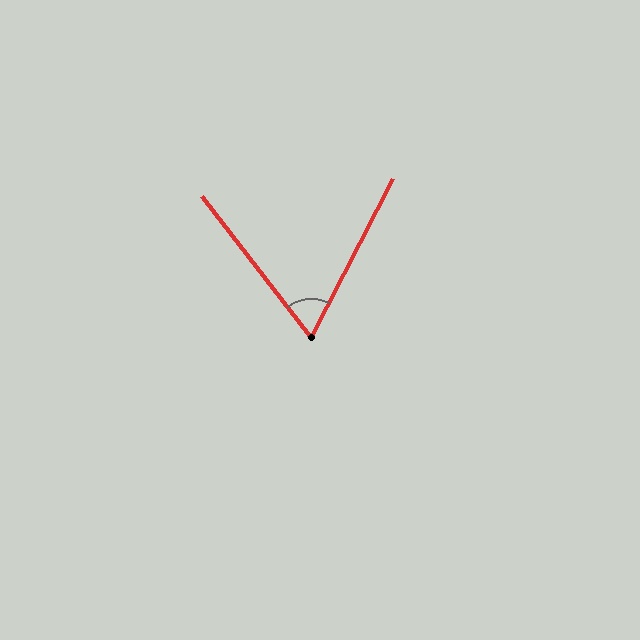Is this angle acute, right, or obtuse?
It is acute.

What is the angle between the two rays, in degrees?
Approximately 65 degrees.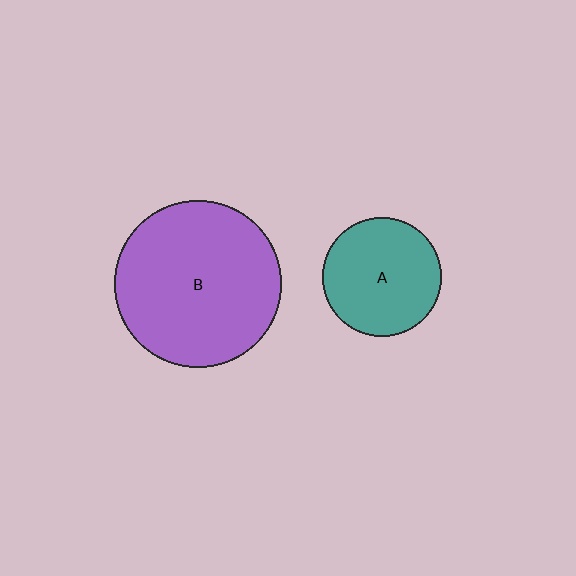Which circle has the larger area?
Circle B (purple).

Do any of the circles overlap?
No, none of the circles overlap.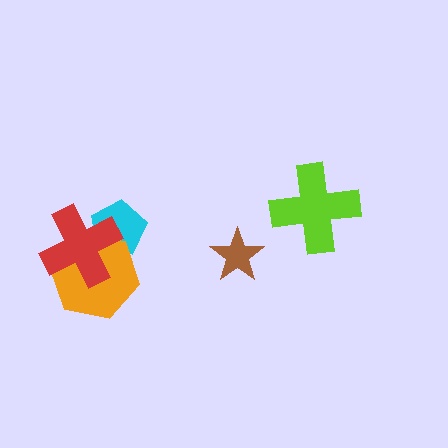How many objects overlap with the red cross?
2 objects overlap with the red cross.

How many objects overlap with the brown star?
0 objects overlap with the brown star.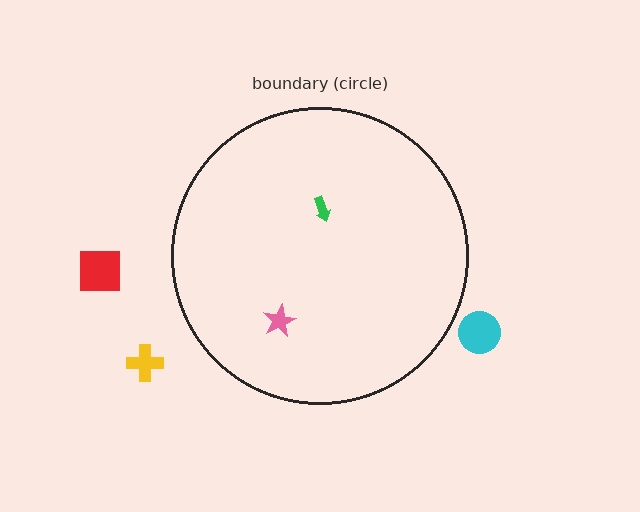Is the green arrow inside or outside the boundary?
Inside.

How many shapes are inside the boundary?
2 inside, 3 outside.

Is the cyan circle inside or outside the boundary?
Outside.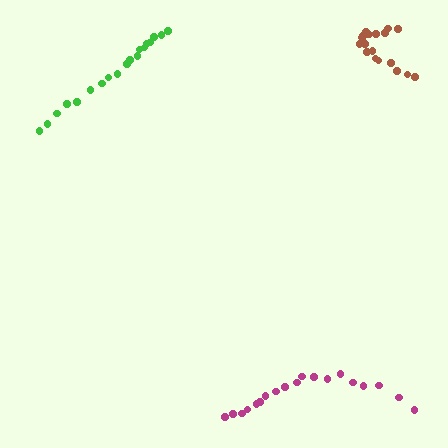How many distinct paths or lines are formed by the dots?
There are 3 distinct paths.